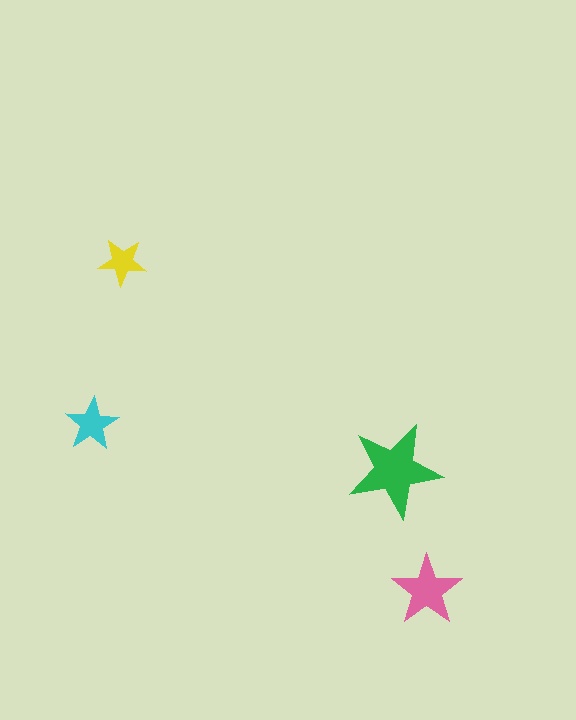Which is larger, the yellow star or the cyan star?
The cyan one.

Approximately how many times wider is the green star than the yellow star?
About 2 times wider.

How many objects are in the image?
There are 4 objects in the image.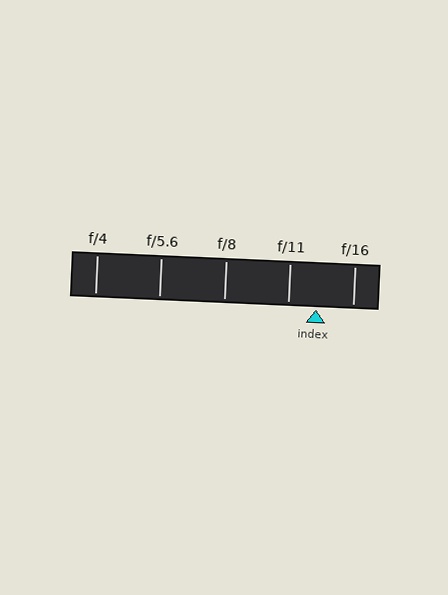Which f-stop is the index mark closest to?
The index mark is closest to f/11.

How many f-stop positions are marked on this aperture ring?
There are 5 f-stop positions marked.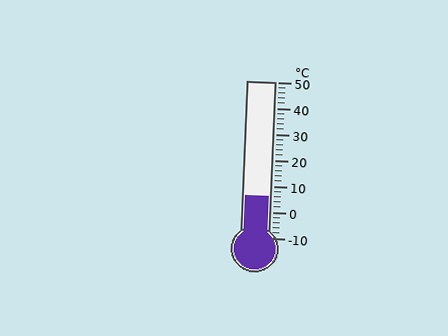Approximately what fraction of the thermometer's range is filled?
The thermometer is filled to approximately 25% of its range.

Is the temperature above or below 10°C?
The temperature is below 10°C.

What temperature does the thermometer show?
The thermometer shows approximately 6°C.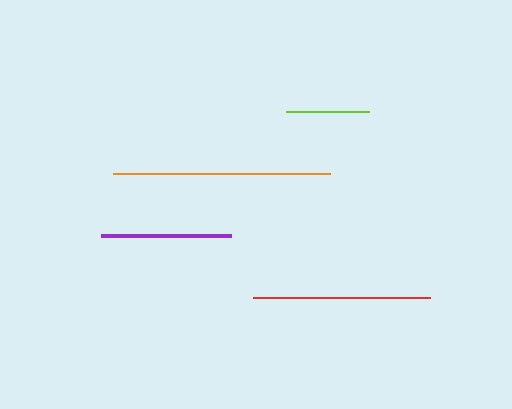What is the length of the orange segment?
The orange segment is approximately 217 pixels long.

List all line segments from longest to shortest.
From longest to shortest: orange, red, purple, lime.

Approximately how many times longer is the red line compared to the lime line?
The red line is approximately 2.1 times the length of the lime line.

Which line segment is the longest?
The orange line is the longest at approximately 217 pixels.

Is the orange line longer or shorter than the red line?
The orange line is longer than the red line.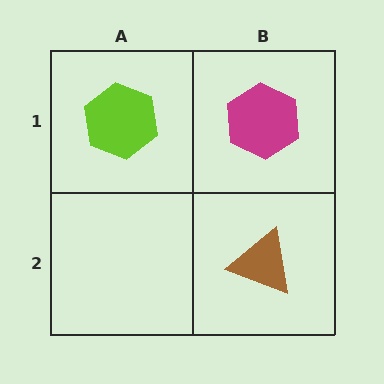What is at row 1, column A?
A lime hexagon.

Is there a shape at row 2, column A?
No, that cell is empty.